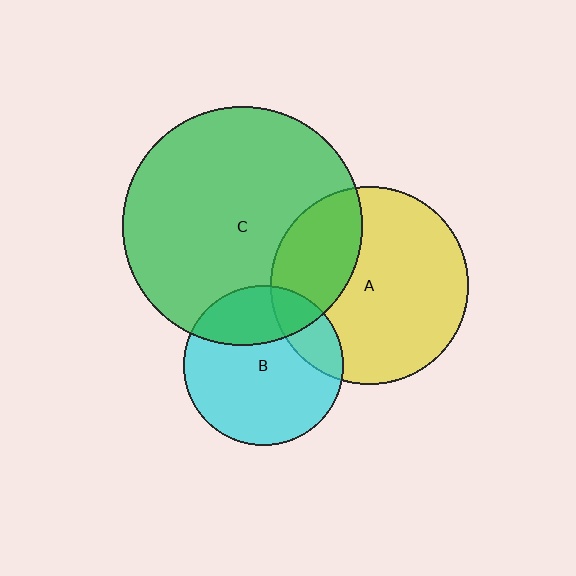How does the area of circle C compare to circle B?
Approximately 2.2 times.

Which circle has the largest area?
Circle C (green).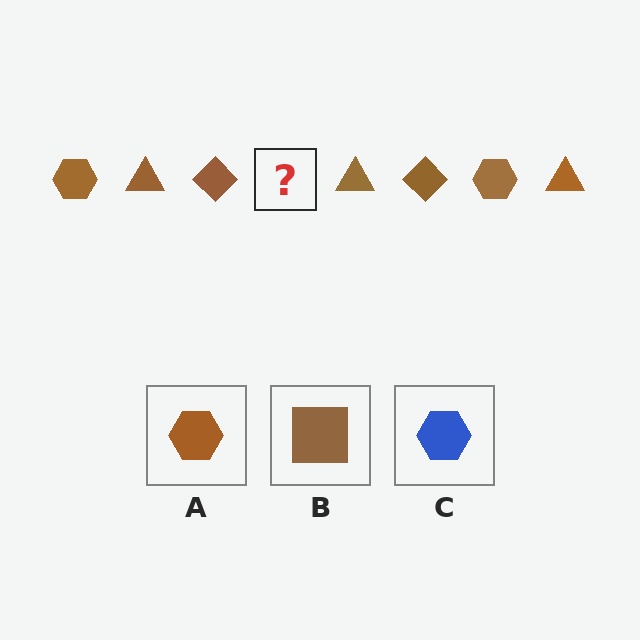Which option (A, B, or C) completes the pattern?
A.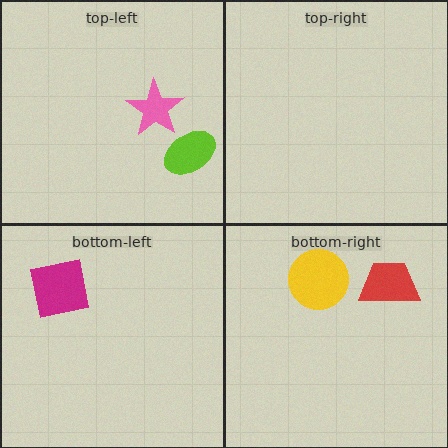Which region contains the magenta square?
The bottom-left region.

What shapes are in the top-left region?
The pink star, the lime ellipse.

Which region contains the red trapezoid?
The bottom-right region.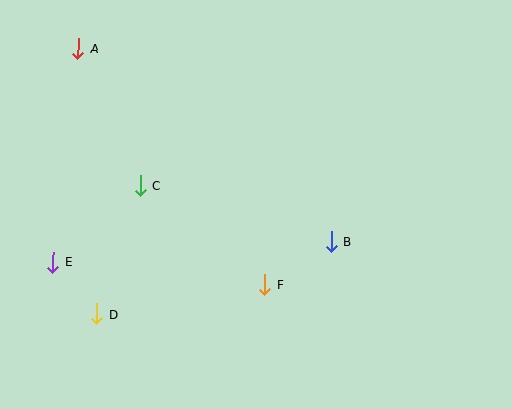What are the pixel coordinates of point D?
Point D is at (97, 314).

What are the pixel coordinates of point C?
Point C is at (140, 186).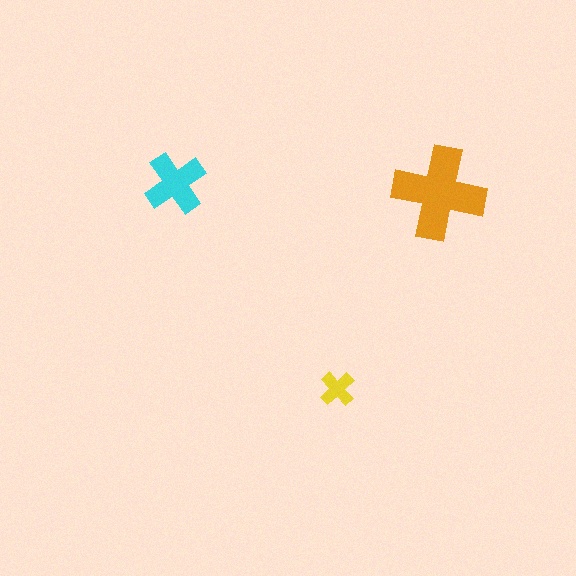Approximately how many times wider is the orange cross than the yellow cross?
About 2.5 times wider.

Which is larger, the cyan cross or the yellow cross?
The cyan one.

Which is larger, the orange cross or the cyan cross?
The orange one.